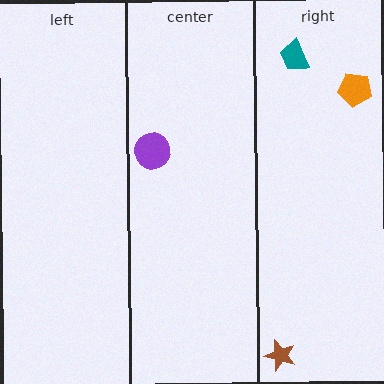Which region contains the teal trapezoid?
The right region.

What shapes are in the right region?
The teal trapezoid, the brown star, the orange pentagon.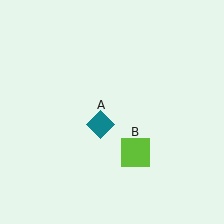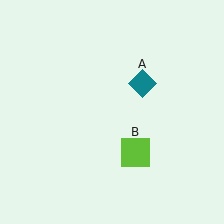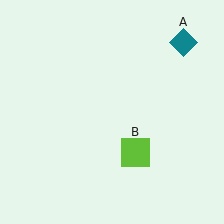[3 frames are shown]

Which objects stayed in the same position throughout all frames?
Lime square (object B) remained stationary.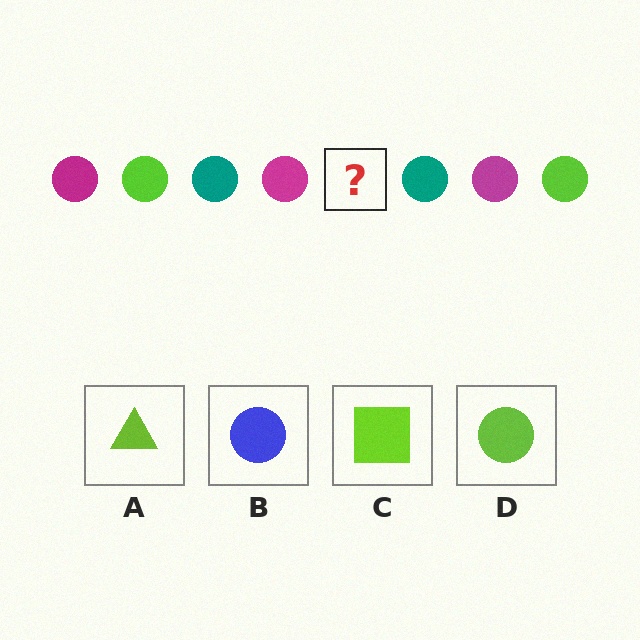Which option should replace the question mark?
Option D.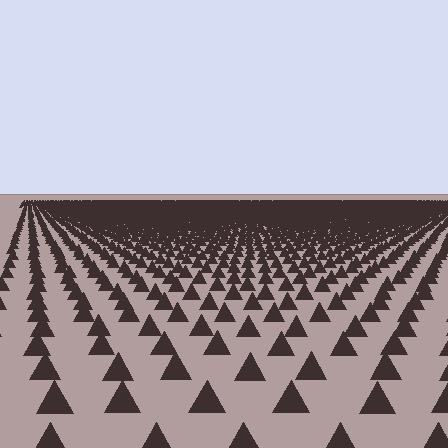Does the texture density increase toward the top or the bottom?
Density increases toward the top.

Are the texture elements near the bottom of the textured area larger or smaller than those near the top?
Larger. Near the bottom, elements are closer to the viewer and appear at a bigger on-screen size.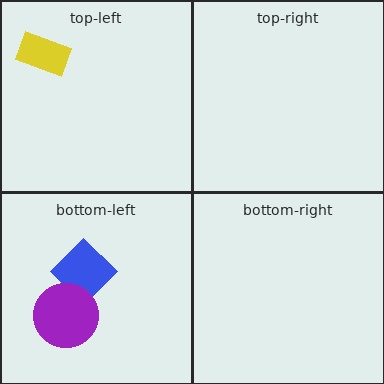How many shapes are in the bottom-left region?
2.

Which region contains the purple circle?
The bottom-left region.